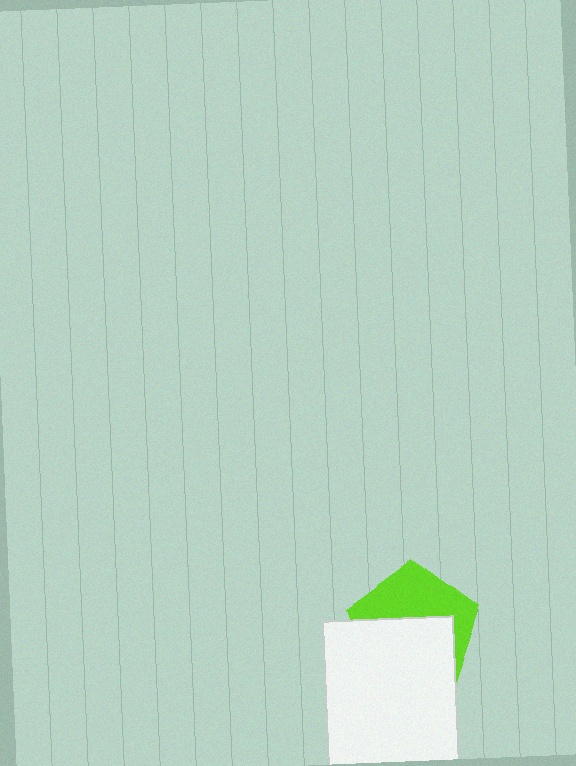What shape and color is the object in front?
The object in front is a white rectangle.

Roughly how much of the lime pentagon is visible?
About half of it is visible (roughly 45%).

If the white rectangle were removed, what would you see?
You would see the complete lime pentagon.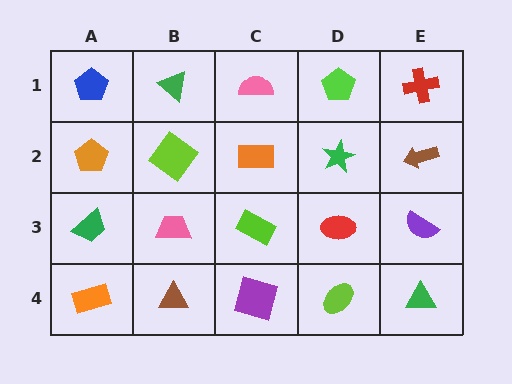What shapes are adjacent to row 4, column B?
A pink trapezoid (row 3, column B), an orange rectangle (row 4, column A), a purple square (row 4, column C).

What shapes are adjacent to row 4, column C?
A lime rectangle (row 3, column C), a brown triangle (row 4, column B), a lime ellipse (row 4, column D).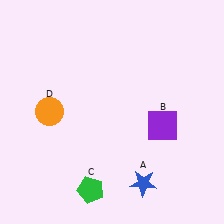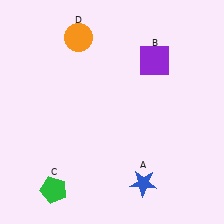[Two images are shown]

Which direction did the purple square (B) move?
The purple square (B) moved up.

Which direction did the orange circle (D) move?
The orange circle (D) moved up.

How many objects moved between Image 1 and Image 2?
3 objects moved between the two images.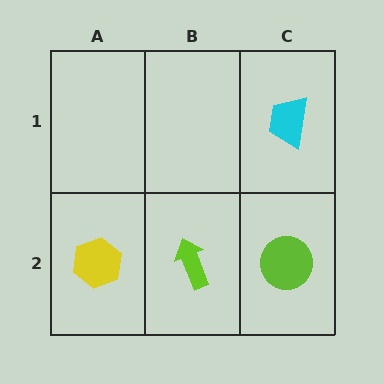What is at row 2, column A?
A yellow hexagon.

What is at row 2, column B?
A lime arrow.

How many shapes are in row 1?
1 shape.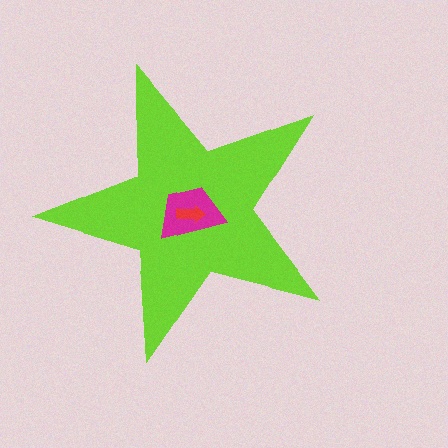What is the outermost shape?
The lime star.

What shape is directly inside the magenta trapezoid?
The red arrow.